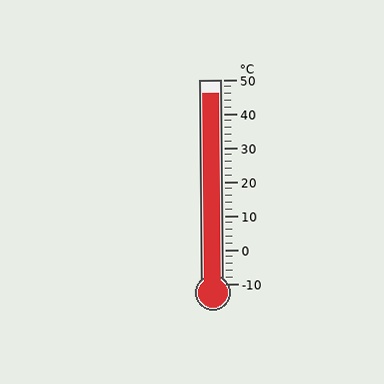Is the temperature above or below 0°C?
The temperature is above 0°C.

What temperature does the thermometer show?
The thermometer shows approximately 46°C.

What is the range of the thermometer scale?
The thermometer scale ranges from -10°C to 50°C.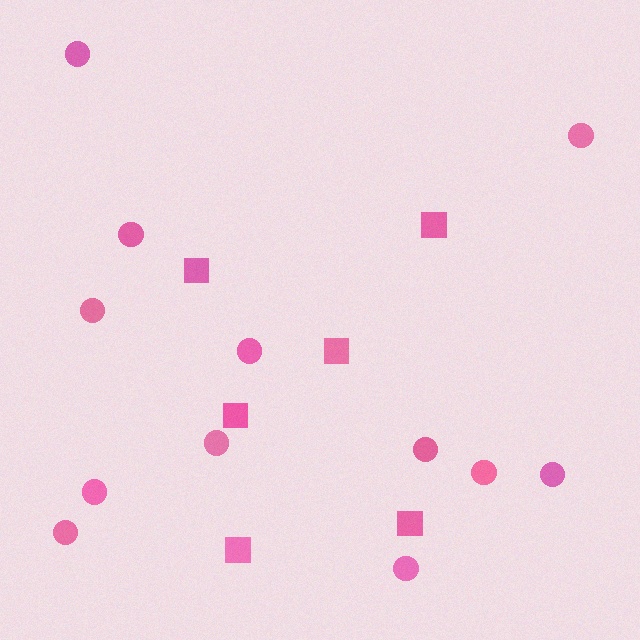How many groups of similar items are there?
There are 2 groups: one group of circles (12) and one group of squares (6).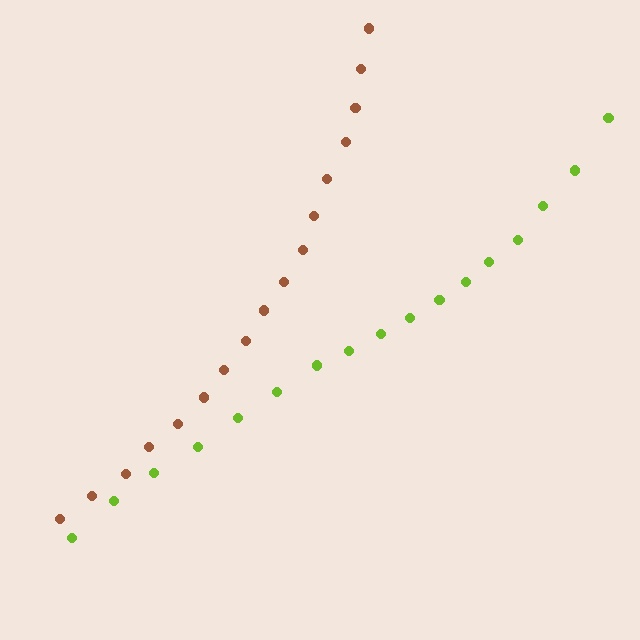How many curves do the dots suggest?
There are 2 distinct paths.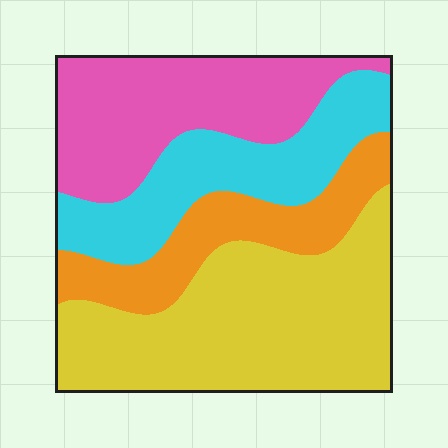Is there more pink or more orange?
Pink.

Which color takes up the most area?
Yellow, at roughly 40%.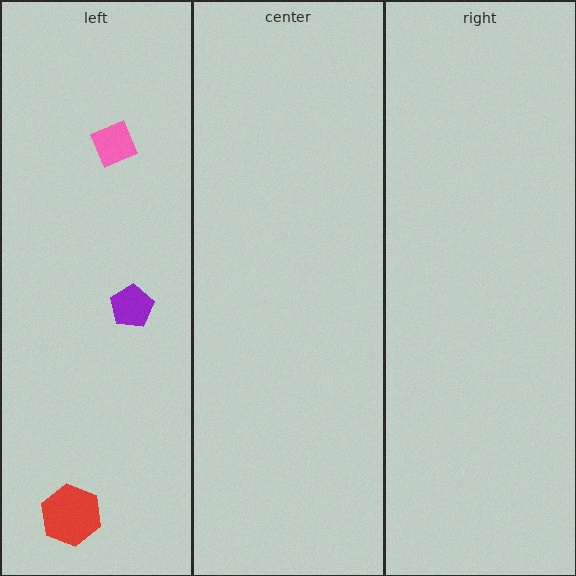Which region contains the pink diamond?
The left region.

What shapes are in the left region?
The purple pentagon, the pink diamond, the red hexagon.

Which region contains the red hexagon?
The left region.